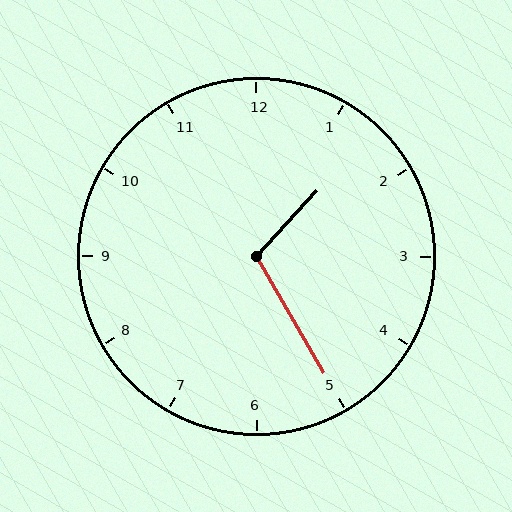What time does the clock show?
1:25.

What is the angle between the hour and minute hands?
Approximately 108 degrees.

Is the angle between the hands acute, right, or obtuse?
It is obtuse.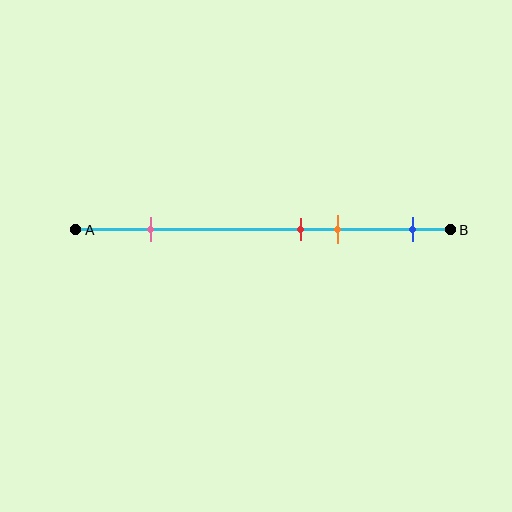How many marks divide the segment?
There are 4 marks dividing the segment.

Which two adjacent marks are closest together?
The red and orange marks are the closest adjacent pair.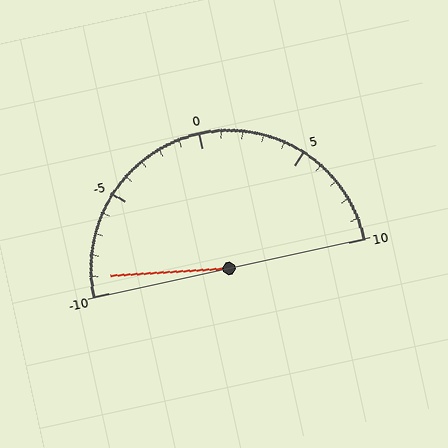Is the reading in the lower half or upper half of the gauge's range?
The reading is in the lower half of the range (-10 to 10).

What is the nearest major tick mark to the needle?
The nearest major tick mark is -10.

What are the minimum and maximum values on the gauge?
The gauge ranges from -10 to 10.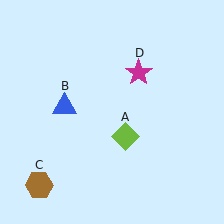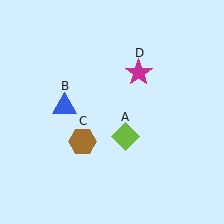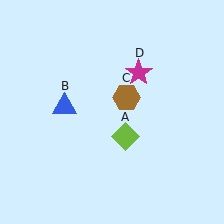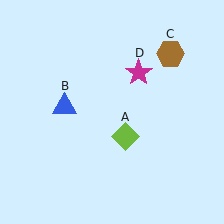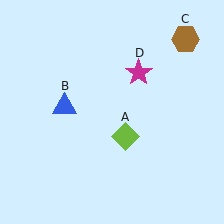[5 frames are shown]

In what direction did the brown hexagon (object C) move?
The brown hexagon (object C) moved up and to the right.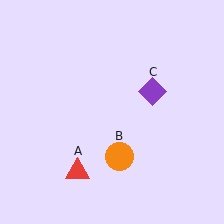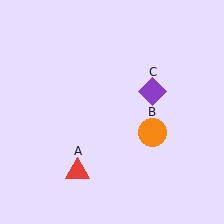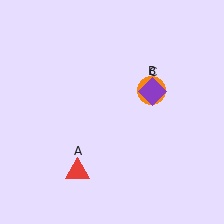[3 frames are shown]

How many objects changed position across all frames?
1 object changed position: orange circle (object B).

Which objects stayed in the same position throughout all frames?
Red triangle (object A) and purple diamond (object C) remained stationary.